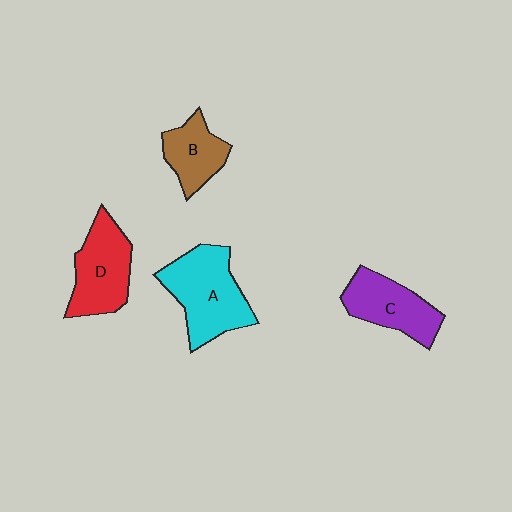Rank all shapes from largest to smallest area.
From largest to smallest: A (cyan), D (red), C (purple), B (brown).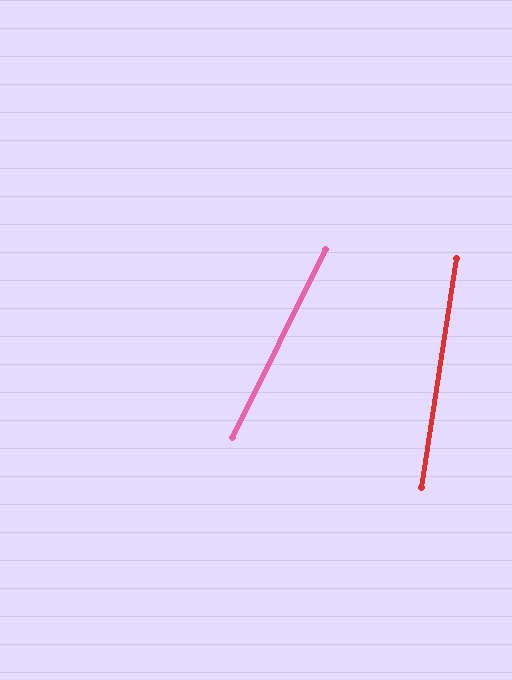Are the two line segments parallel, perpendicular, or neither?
Neither parallel nor perpendicular — they differ by about 18°.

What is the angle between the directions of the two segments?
Approximately 18 degrees.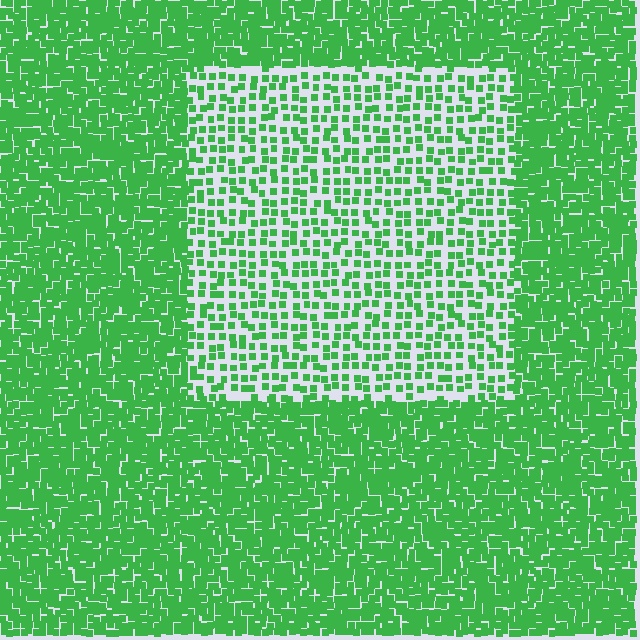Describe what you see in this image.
The image contains small green elements arranged at two different densities. A rectangle-shaped region is visible where the elements are less densely packed than the surrounding area.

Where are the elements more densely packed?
The elements are more densely packed outside the rectangle boundary.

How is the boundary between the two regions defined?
The boundary is defined by a change in element density (approximately 2.4x ratio). All elements are the same color, size, and shape.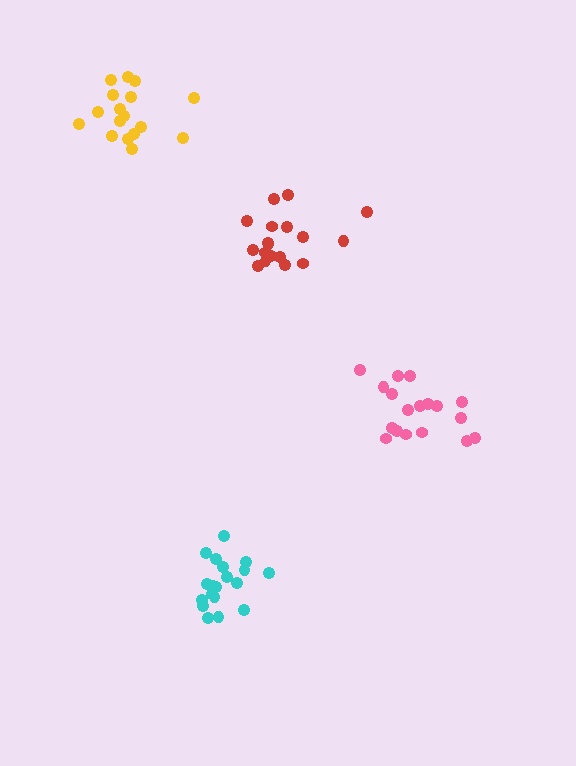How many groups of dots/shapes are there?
There are 4 groups.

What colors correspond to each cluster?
The clusters are colored: red, pink, cyan, yellow.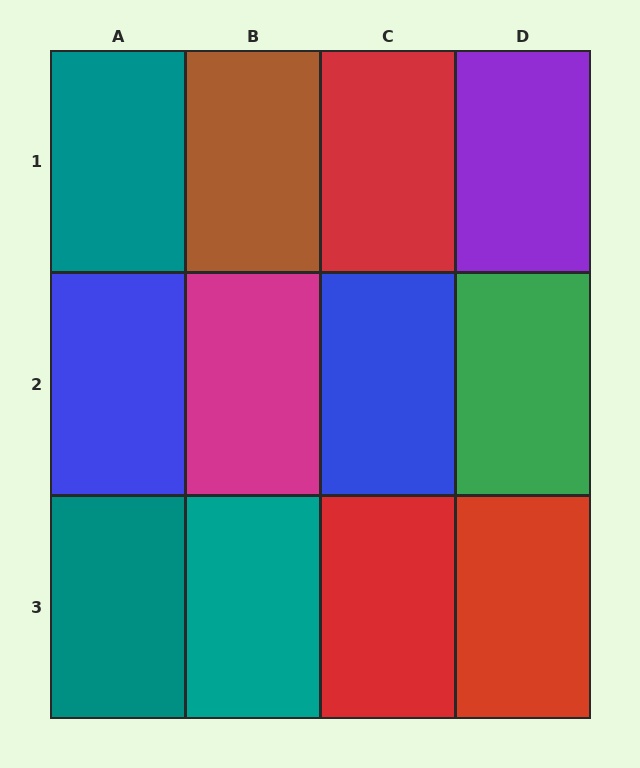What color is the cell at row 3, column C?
Red.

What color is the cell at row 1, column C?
Red.